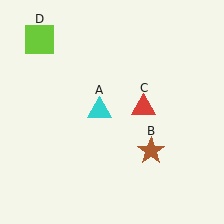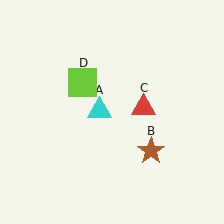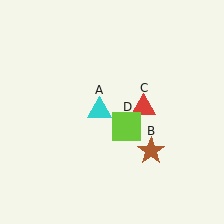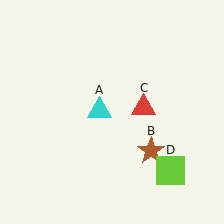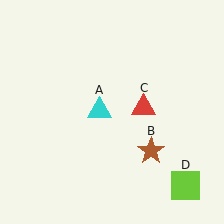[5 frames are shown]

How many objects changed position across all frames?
1 object changed position: lime square (object D).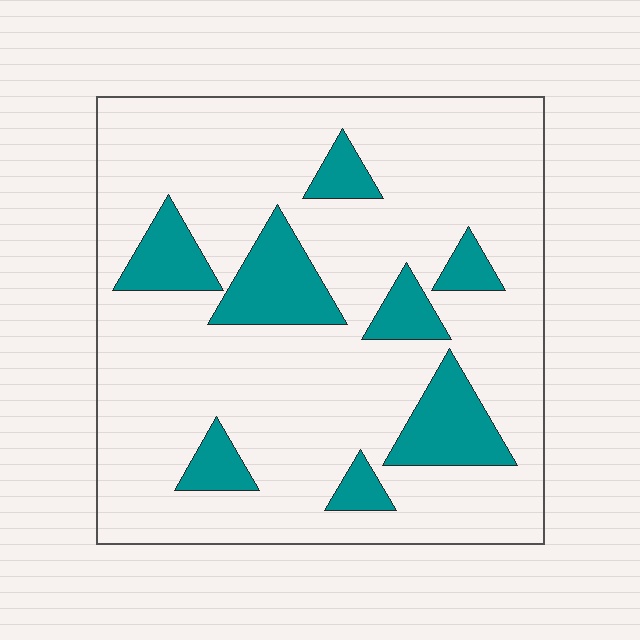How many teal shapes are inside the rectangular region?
8.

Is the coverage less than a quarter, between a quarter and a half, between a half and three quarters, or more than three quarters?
Less than a quarter.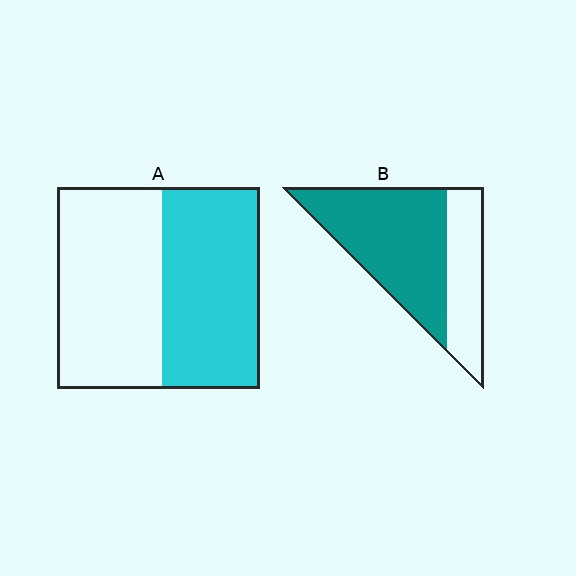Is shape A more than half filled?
Roughly half.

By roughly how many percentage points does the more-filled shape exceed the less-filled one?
By roughly 20 percentage points (B over A).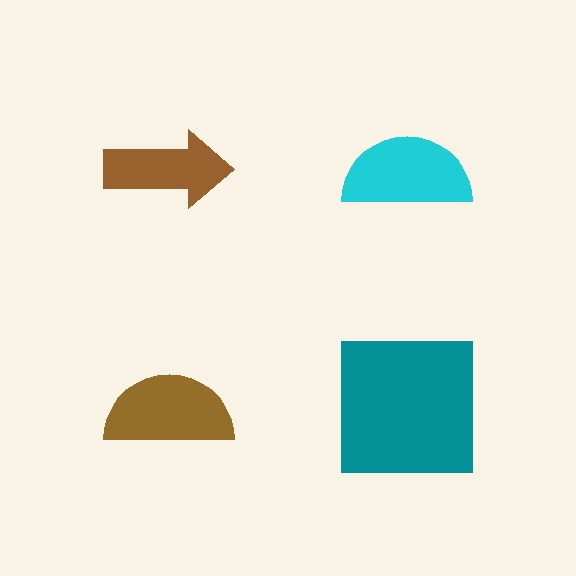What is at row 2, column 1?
A brown semicircle.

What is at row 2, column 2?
A teal square.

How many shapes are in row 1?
2 shapes.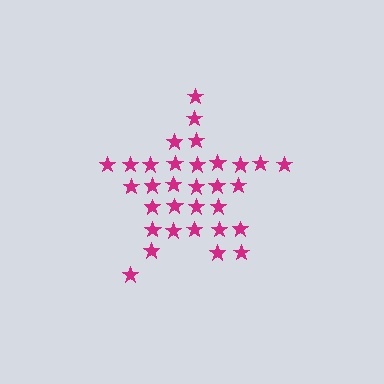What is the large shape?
The large shape is a star.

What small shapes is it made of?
It is made of small stars.